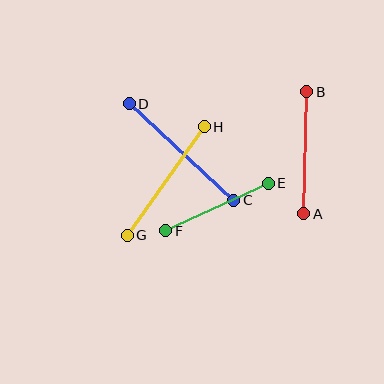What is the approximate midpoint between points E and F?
The midpoint is at approximately (217, 207) pixels.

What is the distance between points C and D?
The distance is approximately 142 pixels.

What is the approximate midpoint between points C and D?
The midpoint is at approximately (181, 152) pixels.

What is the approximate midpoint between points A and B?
The midpoint is at approximately (305, 153) pixels.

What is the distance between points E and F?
The distance is approximately 113 pixels.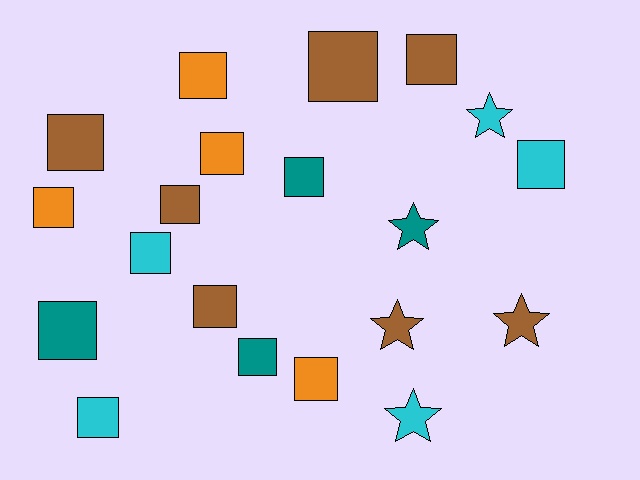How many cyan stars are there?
There are 2 cyan stars.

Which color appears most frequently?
Brown, with 7 objects.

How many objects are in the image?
There are 20 objects.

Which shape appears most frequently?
Square, with 15 objects.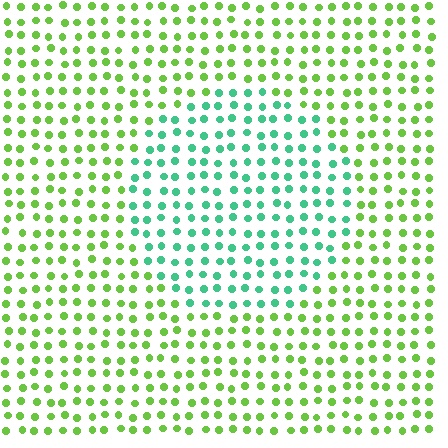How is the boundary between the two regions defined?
The boundary is defined purely by a slight shift in hue (about 51 degrees). Spacing, size, and orientation are identical on both sides.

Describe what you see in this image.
The image is filled with small lime elements in a uniform arrangement. A circle-shaped region is visible where the elements are tinted to a slightly different hue, forming a subtle color boundary.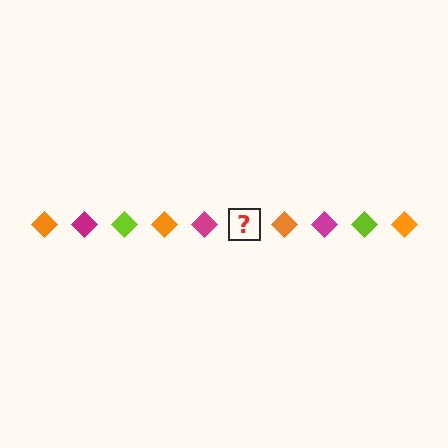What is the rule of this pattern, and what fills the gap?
The rule is that the pattern cycles through orange, magenta, lime diamonds. The gap should be filled with a lime diamond.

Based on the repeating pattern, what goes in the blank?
The blank should be a lime diamond.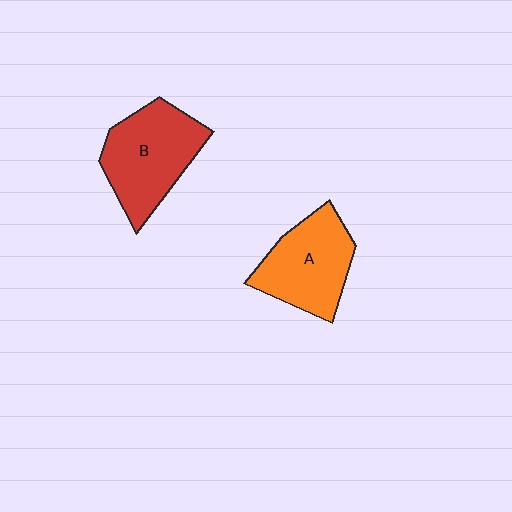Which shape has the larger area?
Shape B (red).